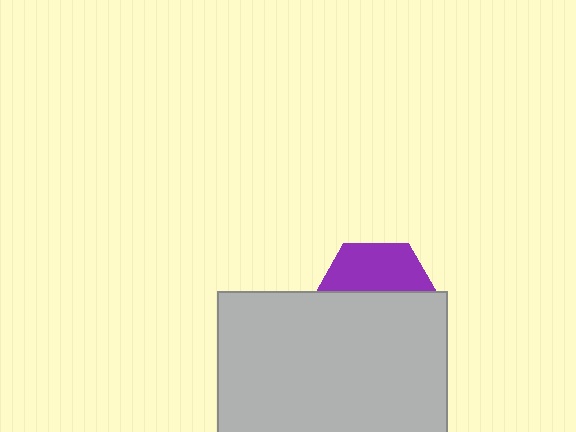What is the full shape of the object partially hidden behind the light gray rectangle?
The partially hidden object is a purple hexagon.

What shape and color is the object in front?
The object in front is a light gray rectangle.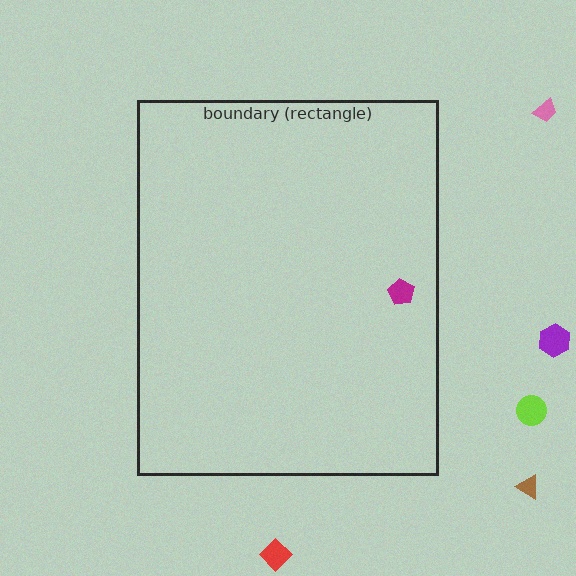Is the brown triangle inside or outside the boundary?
Outside.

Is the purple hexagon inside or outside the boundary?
Outside.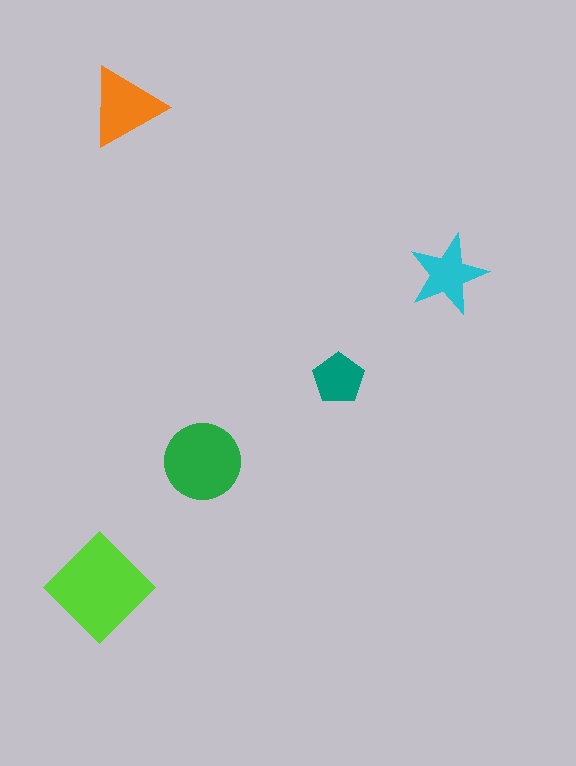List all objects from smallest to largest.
The teal pentagon, the cyan star, the orange triangle, the green circle, the lime diamond.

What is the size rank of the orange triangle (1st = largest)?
3rd.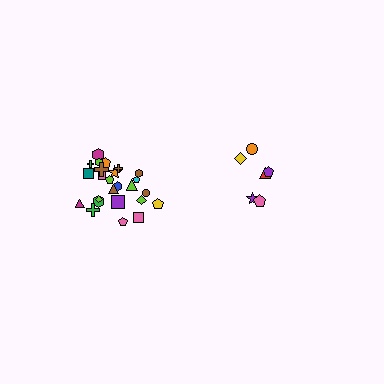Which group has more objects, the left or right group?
The left group.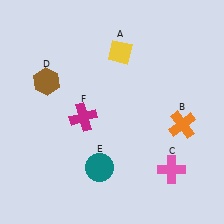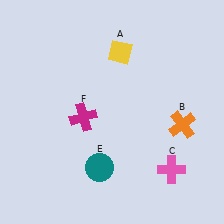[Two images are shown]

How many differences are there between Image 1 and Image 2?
There is 1 difference between the two images.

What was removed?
The brown hexagon (D) was removed in Image 2.